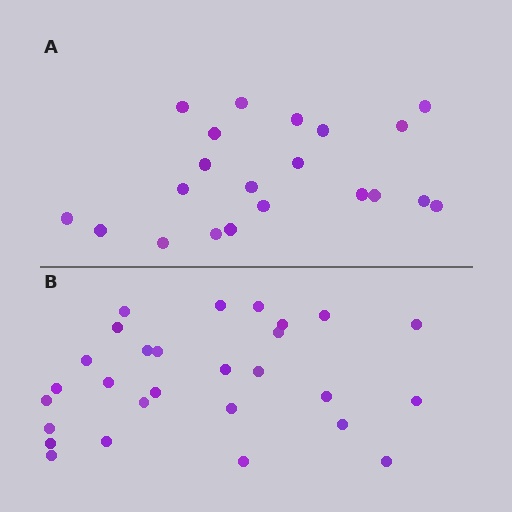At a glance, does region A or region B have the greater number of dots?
Region B (the bottom region) has more dots.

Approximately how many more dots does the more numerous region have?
Region B has roughly 8 or so more dots than region A.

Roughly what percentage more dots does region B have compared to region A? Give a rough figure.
About 35% more.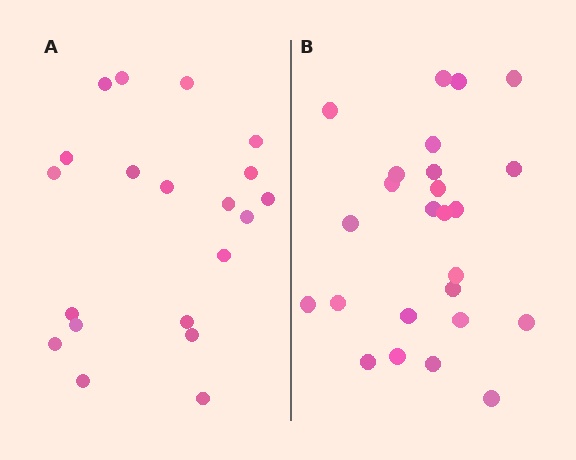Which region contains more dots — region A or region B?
Region B (the right region) has more dots.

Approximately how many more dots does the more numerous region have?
Region B has about 5 more dots than region A.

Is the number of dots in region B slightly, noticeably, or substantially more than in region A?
Region B has noticeably more, but not dramatically so. The ratio is roughly 1.2 to 1.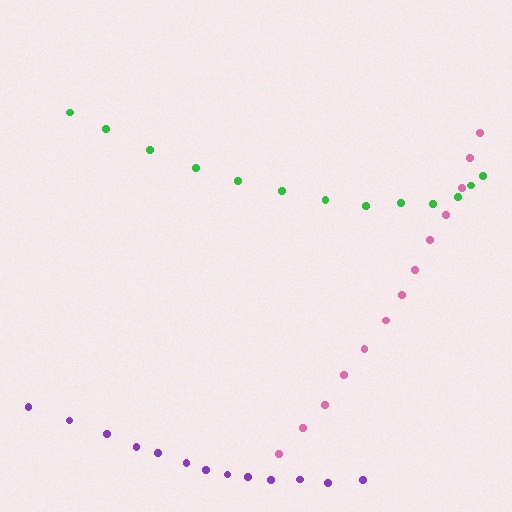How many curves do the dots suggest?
There are 3 distinct paths.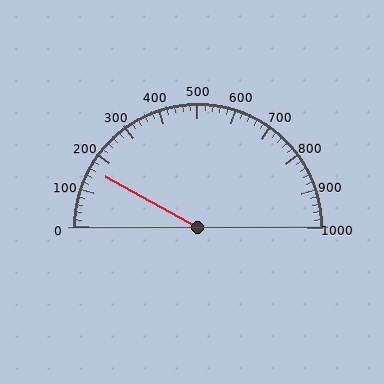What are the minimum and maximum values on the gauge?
The gauge ranges from 0 to 1000.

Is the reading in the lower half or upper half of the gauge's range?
The reading is in the lower half of the range (0 to 1000).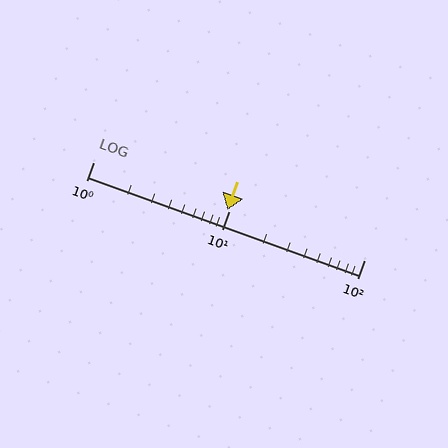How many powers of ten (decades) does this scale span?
The scale spans 2 decades, from 1 to 100.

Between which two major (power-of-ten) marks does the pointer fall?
The pointer is between 1 and 10.